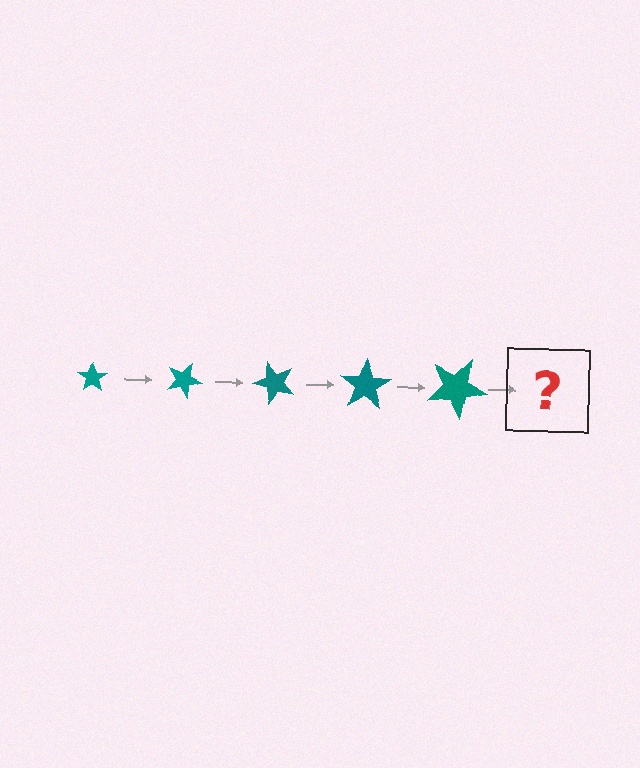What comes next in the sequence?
The next element should be a star, larger than the previous one and rotated 125 degrees from the start.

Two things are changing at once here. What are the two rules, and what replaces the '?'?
The two rules are that the star grows larger each step and it rotates 25 degrees each step. The '?' should be a star, larger than the previous one and rotated 125 degrees from the start.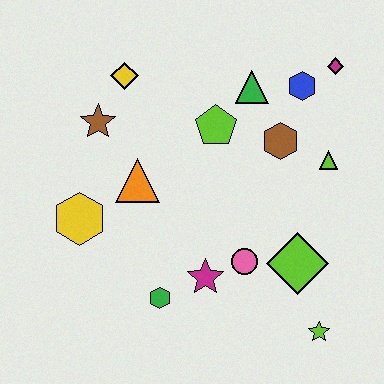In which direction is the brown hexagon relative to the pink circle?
The brown hexagon is above the pink circle.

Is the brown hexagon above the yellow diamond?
No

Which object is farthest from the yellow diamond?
The lime star is farthest from the yellow diamond.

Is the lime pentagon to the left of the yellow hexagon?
No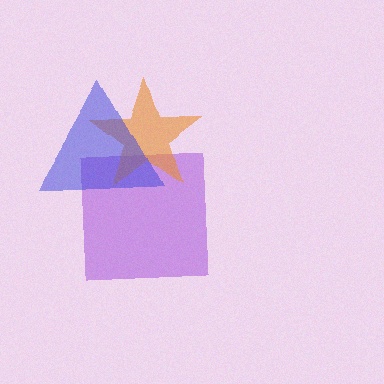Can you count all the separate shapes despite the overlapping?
Yes, there are 3 separate shapes.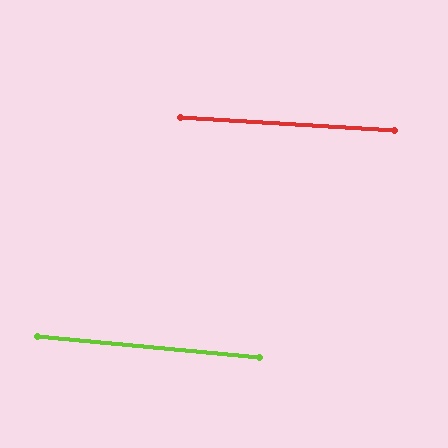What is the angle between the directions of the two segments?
Approximately 2 degrees.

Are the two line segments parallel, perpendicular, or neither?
Parallel — their directions differ by only 1.7°.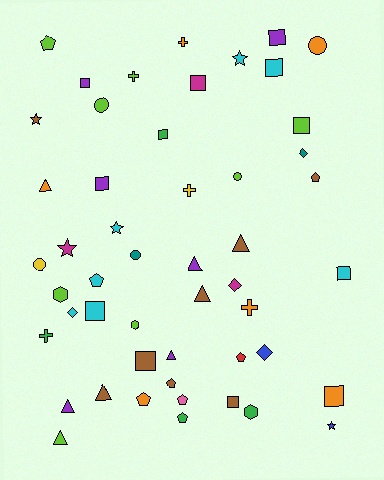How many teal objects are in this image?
There are 2 teal objects.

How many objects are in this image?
There are 50 objects.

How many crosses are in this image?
There are 5 crosses.